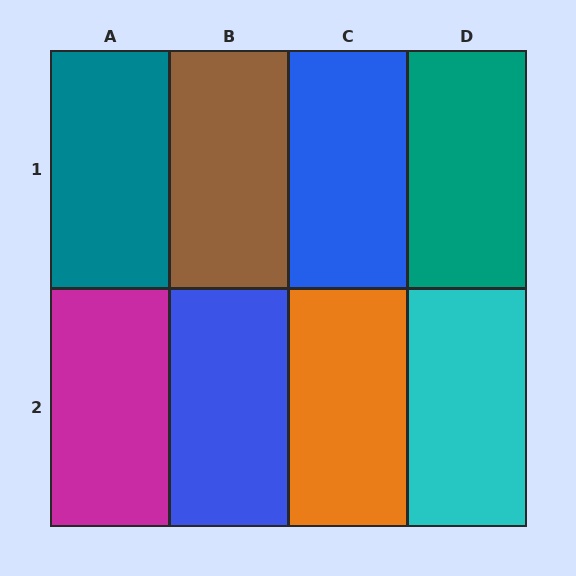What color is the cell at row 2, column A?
Magenta.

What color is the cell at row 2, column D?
Cyan.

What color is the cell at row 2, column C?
Orange.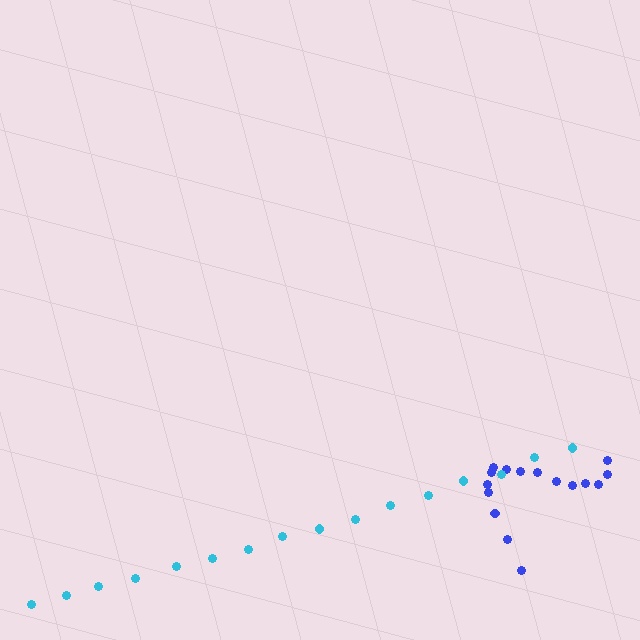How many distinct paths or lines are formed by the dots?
There are 2 distinct paths.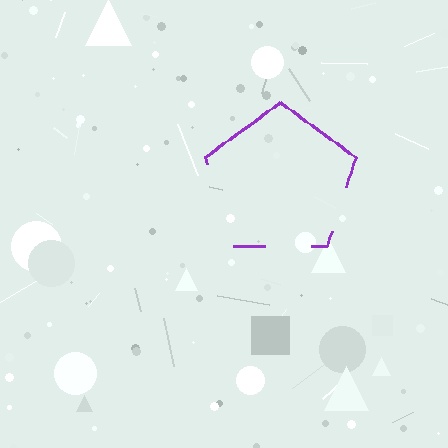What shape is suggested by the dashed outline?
The dashed outline suggests a pentagon.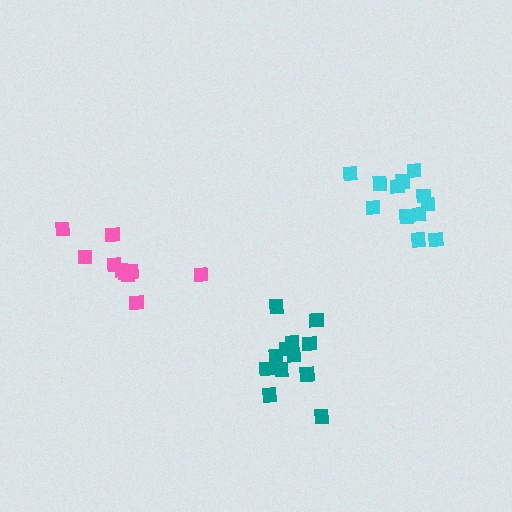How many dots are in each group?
Group 1: 12 dots, Group 2: 10 dots, Group 3: 12 dots (34 total).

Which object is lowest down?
The teal cluster is bottommost.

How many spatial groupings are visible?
There are 3 spatial groupings.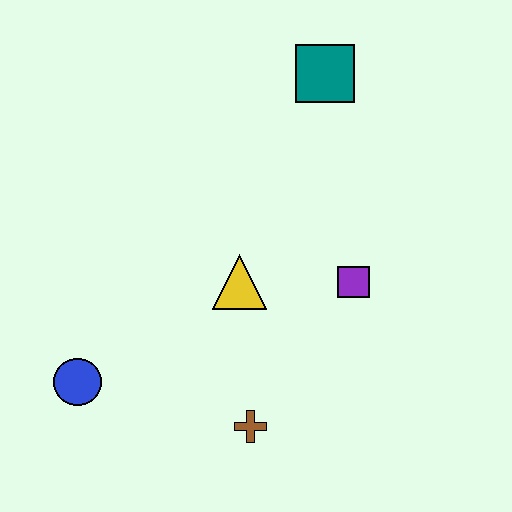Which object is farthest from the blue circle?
The teal square is farthest from the blue circle.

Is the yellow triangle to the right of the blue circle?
Yes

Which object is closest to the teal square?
The purple square is closest to the teal square.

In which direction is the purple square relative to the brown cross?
The purple square is above the brown cross.